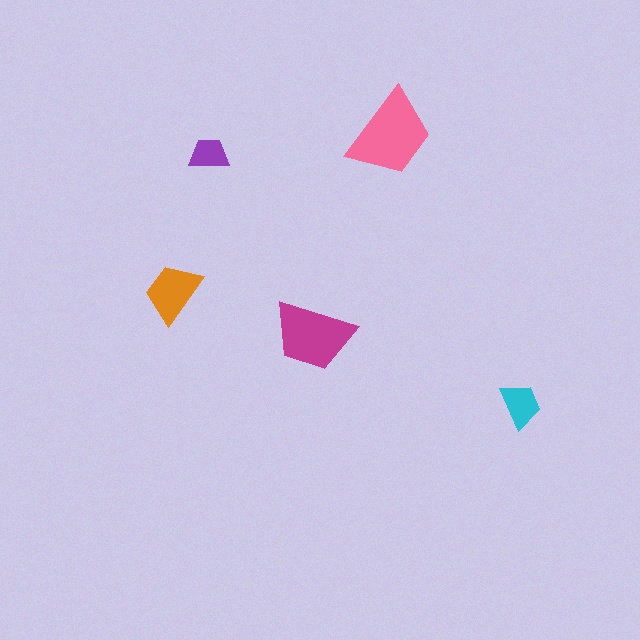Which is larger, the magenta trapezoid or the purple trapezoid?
The magenta one.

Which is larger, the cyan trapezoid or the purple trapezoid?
The cyan one.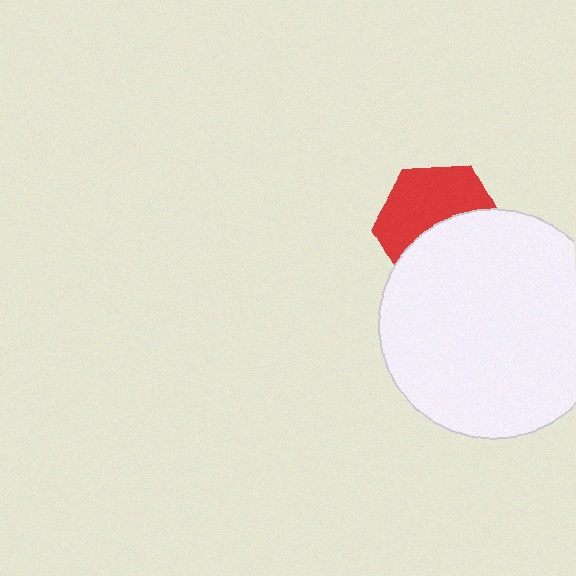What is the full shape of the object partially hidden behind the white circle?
The partially hidden object is a red hexagon.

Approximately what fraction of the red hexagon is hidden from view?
Roughly 48% of the red hexagon is hidden behind the white circle.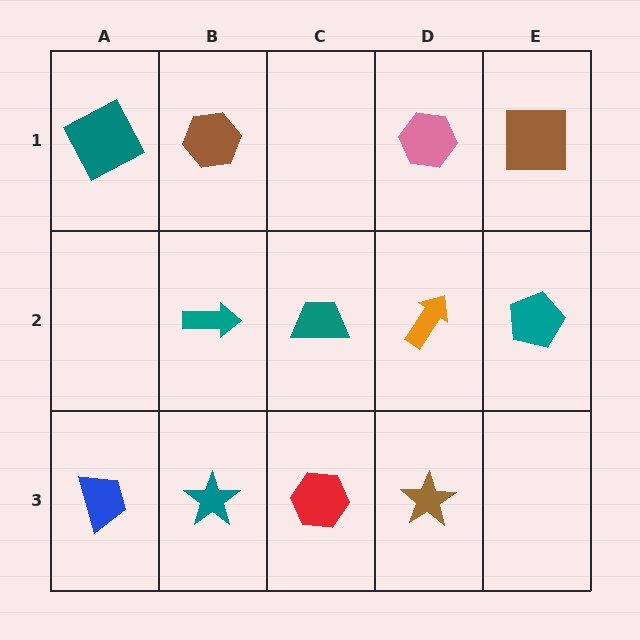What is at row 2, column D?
An orange arrow.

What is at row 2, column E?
A teal pentagon.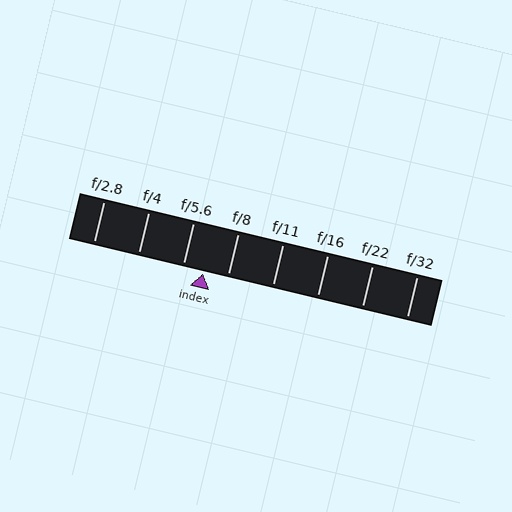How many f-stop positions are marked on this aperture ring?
There are 8 f-stop positions marked.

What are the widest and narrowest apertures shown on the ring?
The widest aperture shown is f/2.8 and the narrowest is f/32.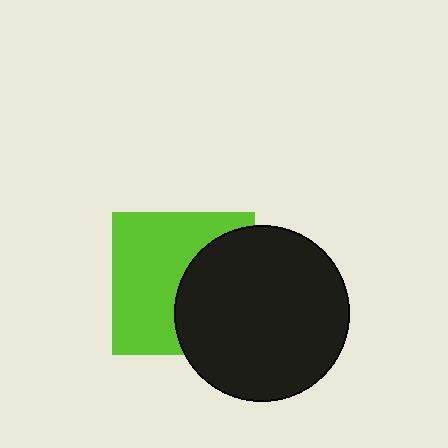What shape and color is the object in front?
The object in front is a black circle.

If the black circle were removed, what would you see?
You would see the complete lime square.